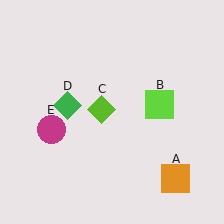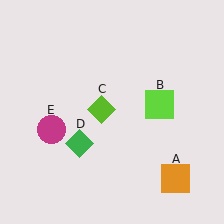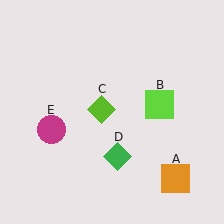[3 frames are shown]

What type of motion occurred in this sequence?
The green diamond (object D) rotated counterclockwise around the center of the scene.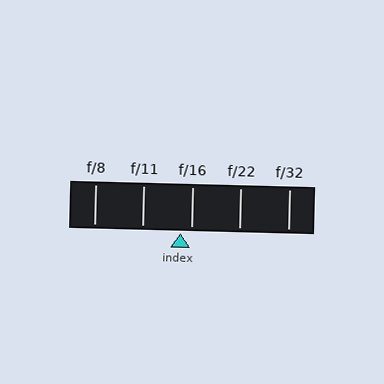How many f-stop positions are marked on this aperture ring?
There are 5 f-stop positions marked.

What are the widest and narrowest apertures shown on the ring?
The widest aperture shown is f/8 and the narrowest is f/32.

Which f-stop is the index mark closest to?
The index mark is closest to f/16.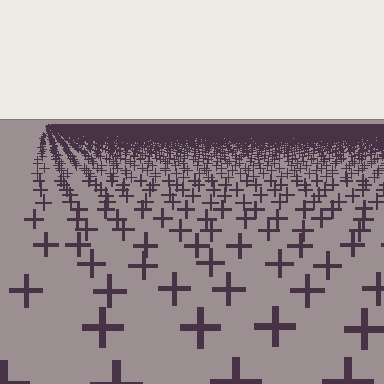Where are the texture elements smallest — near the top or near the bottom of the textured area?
Near the top.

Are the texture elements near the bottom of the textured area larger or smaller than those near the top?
Larger. Near the bottom, elements are closer to the viewer and appear at a bigger on-screen size.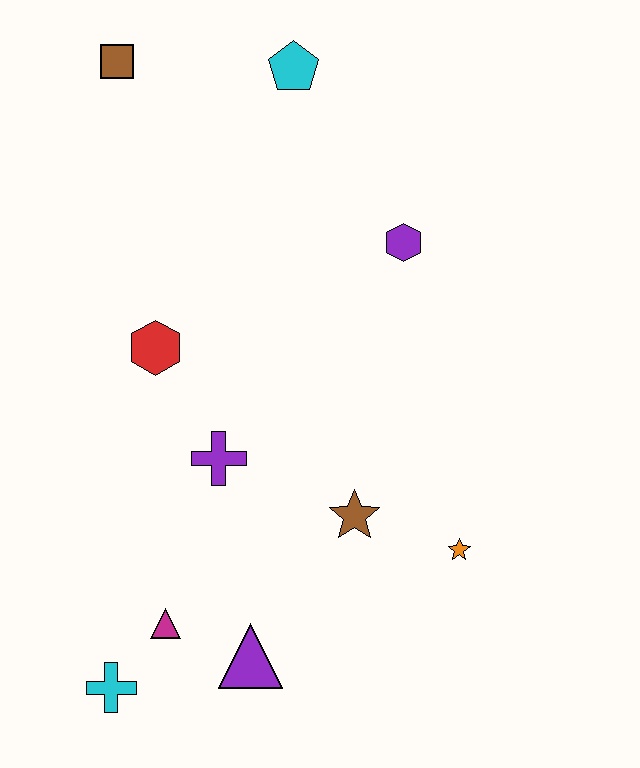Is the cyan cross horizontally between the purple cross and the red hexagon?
No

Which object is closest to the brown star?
The orange star is closest to the brown star.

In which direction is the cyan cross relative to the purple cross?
The cyan cross is below the purple cross.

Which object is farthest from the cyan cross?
The cyan pentagon is farthest from the cyan cross.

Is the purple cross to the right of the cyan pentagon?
No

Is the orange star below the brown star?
Yes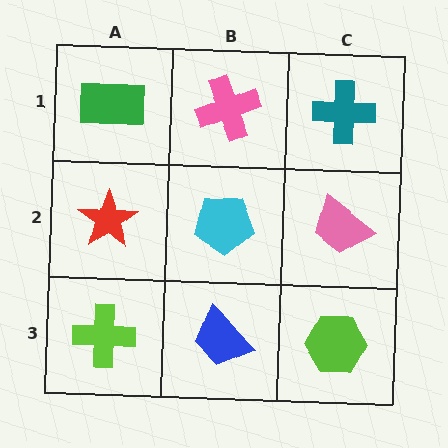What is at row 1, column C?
A teal cross.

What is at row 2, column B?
A cyan pentagon.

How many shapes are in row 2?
3 shapes.